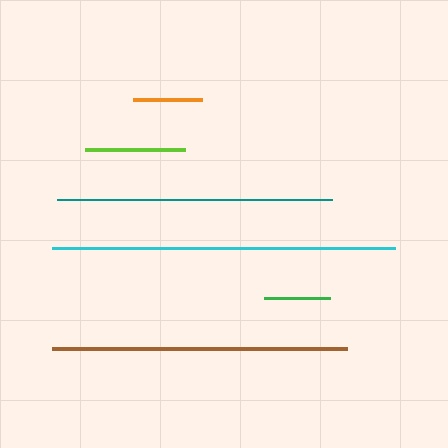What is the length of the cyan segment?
The cyan segment is approximately 342 pixels long.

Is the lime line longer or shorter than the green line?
The lime line is longer than the green line.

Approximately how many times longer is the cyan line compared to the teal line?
The cyan line is approximately 1.2 times the length of the teal line.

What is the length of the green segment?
The green segment is approximately 65 pixels long.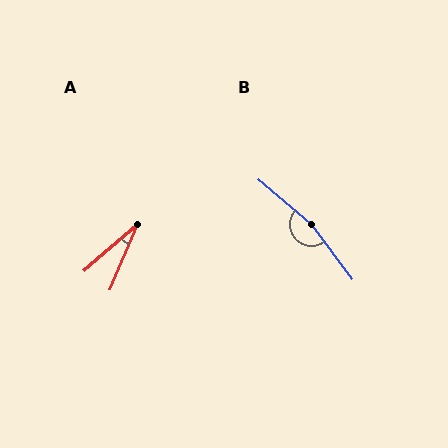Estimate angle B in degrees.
Approximately 167 degrees.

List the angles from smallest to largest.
A (27°), B (167°).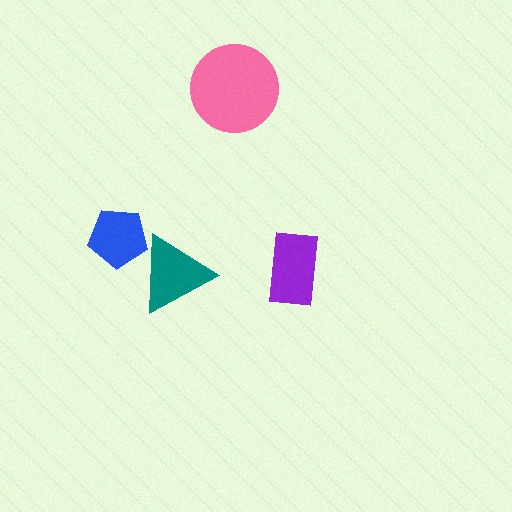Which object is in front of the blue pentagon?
The teal triangle is in front of the blue pentagon.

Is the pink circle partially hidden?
No, no other shape covers it.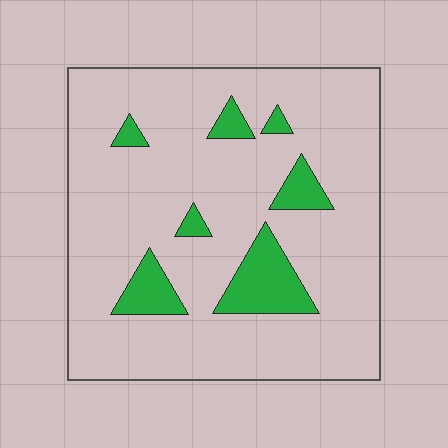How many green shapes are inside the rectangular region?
7.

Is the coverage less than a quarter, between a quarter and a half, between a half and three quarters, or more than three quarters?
Less than a quarter.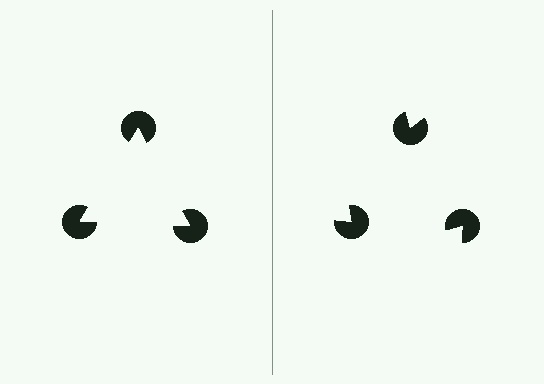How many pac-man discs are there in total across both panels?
6 — 3 on each side.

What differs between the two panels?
The pac-man discs are positioned identically on both sides; only the wedge orientations differ. On the left they align to a triangle; on the right they are misaligned.